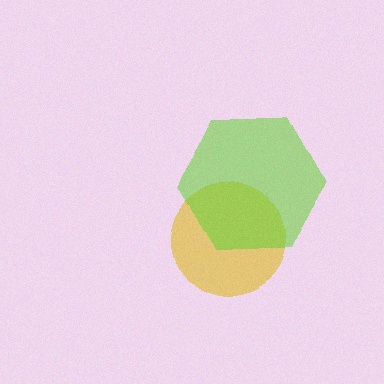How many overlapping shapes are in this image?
There are 2 overlapping shapes in the image.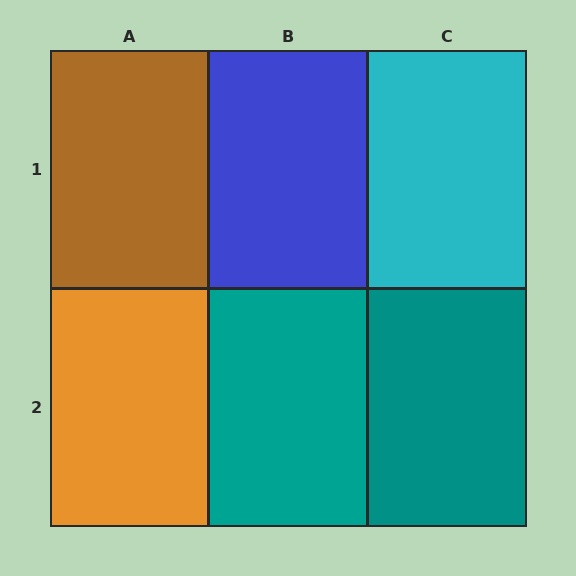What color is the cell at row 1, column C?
Cyan.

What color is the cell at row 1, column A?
Brown.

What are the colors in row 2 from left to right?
Orange, teal, teal.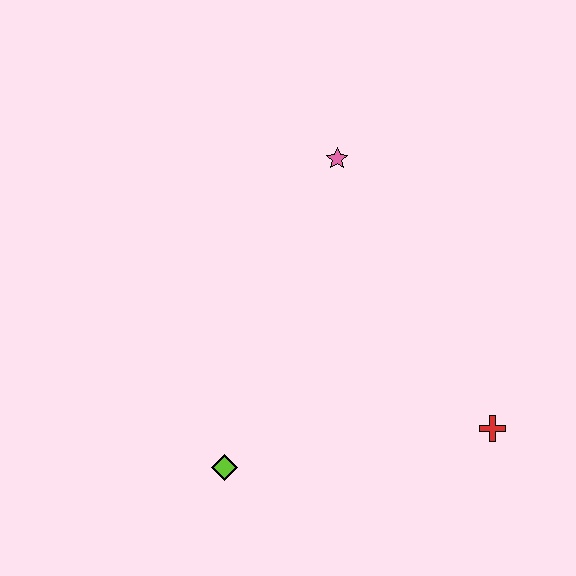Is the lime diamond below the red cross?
Yes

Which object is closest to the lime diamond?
The red cross is closest to the lime diamond.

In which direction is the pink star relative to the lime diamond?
The pink star is above the lime diamond.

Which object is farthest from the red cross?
The pink star is farthest from the red cross.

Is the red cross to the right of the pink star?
Yes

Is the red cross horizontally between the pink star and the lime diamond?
No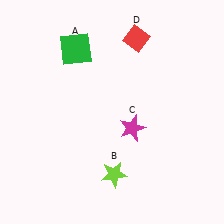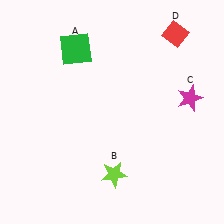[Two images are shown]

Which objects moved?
The objects that moved are: the magenta star (C), the red diamond (D).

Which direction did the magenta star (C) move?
The magenta star (C) moved right.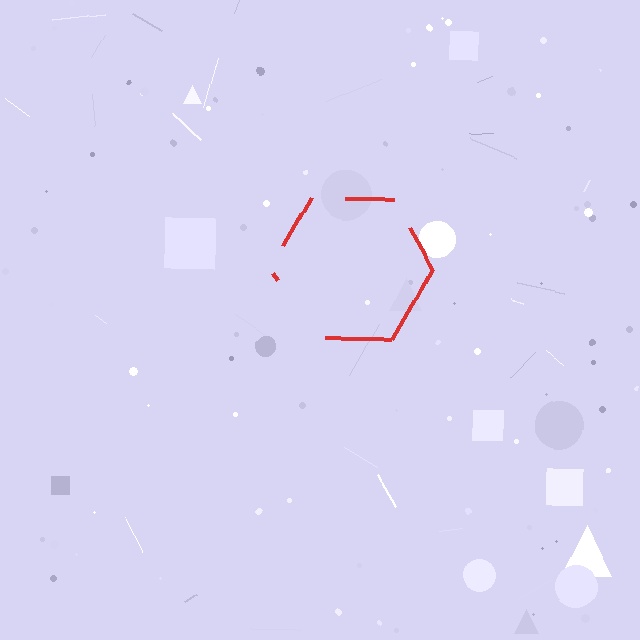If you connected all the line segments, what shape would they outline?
They would outline a hexagon.